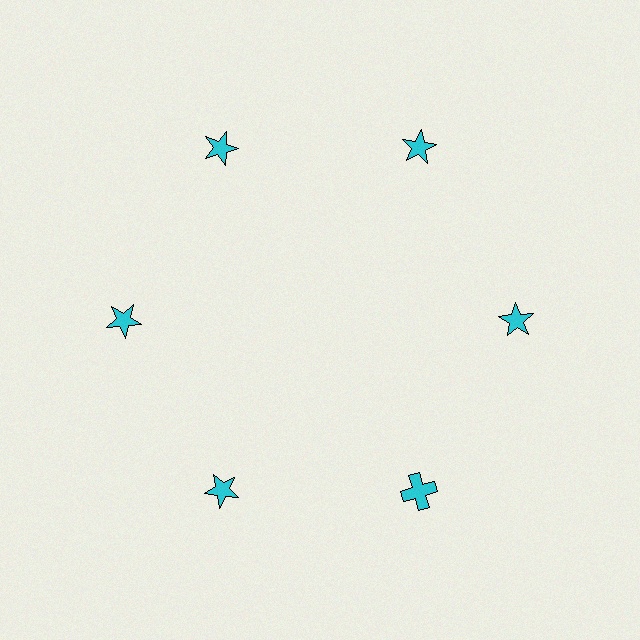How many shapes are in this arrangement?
There are 6 shapes arranged in a ring pattern.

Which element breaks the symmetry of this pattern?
The cyan cross at roughly the 5 o'clock position breaks the symmetry. All other shapes are cyan stars.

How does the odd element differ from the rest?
It has a different shape: cross instead of star.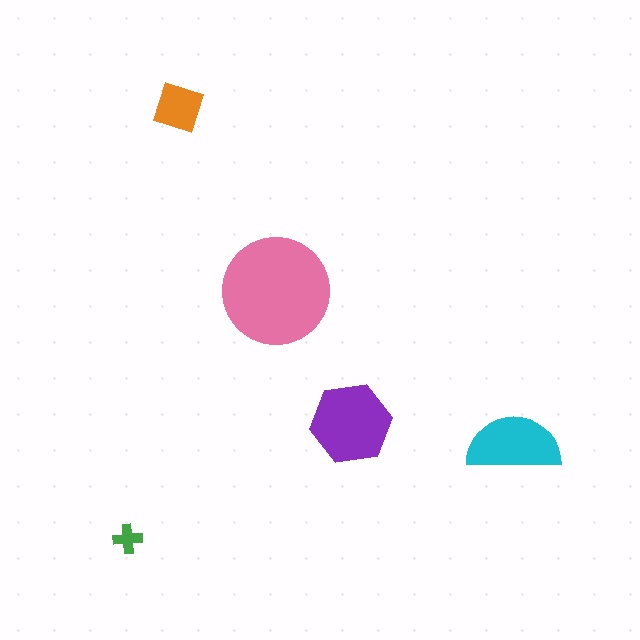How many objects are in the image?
There are 5 objects in the image.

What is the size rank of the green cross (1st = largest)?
5th.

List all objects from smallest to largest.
The green cross, the orange diamond, the cyan semicircle, the purple hexagon, the pink circle.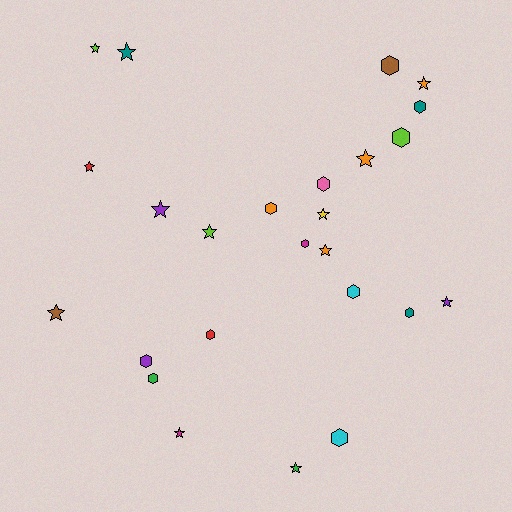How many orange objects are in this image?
There are 4 orange objects.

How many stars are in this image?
There are 13 stars.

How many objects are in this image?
There are 25 objects.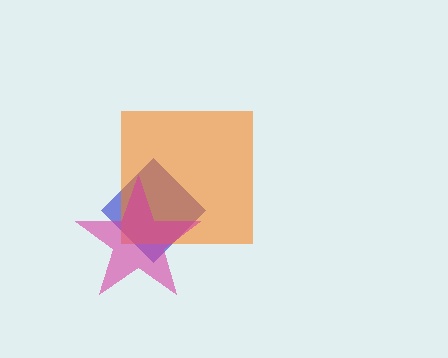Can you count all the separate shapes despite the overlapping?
Yes, there are 3 separate shapes.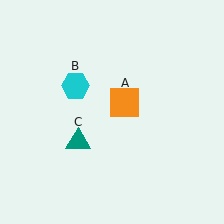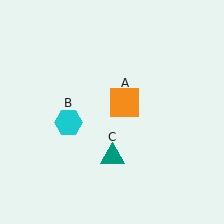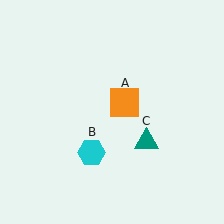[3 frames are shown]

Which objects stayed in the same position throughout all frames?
Orange square (object A) remained stationary.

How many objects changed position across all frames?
2 objects changed position: cyan hexagon (object B), teal triangle (object C).